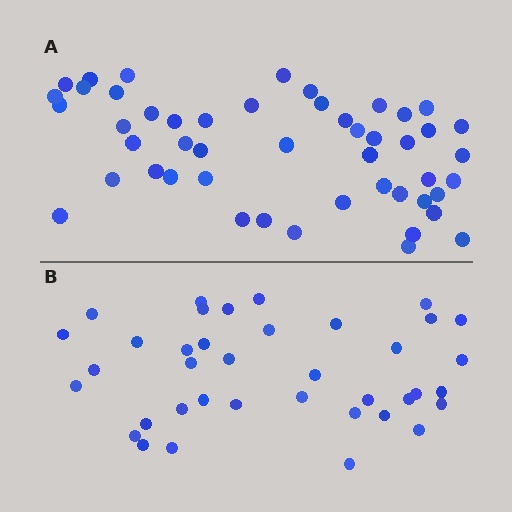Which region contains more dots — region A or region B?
Region A (the top region) has more dots.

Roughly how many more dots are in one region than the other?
Region A has roughly 12 or so more dots than region B.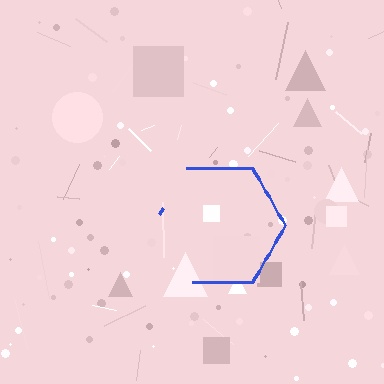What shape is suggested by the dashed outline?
The dashed outline suggests a hexagon.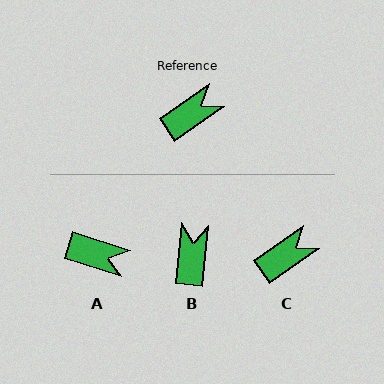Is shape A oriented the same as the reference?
No, it is off by about 53 degrees.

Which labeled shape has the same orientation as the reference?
C.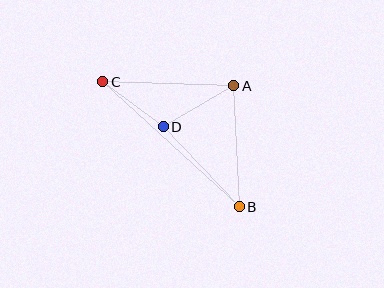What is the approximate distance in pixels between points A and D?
The distance between A and D is approximately 82 pixels.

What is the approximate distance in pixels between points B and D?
The distance between B and D is approximately 110 pixels.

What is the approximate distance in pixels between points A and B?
The distance between A and B is approximately 121 pixels.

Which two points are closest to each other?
Points C and D are closest to each other.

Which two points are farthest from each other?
Points B and C are farthest from each other.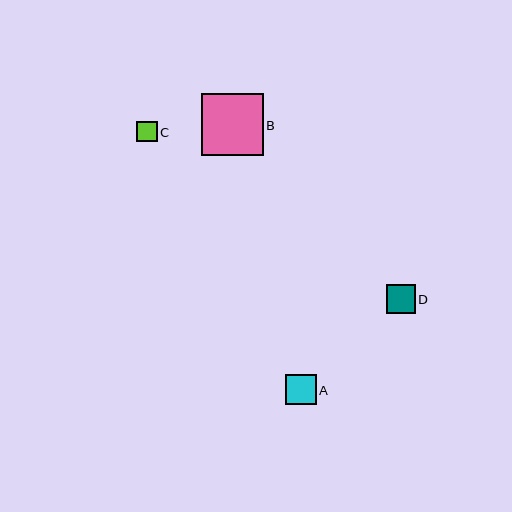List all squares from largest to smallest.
From largest to smallest: B, A, D, C.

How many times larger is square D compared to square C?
Square D is approximately 1.4 times the size of square C.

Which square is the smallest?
Square C is the smallest with a size of approximately 21 pixels.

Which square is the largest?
Square B is the largest with a size of approximately 62 pixels.